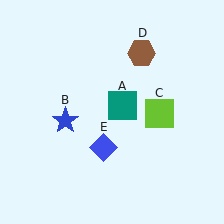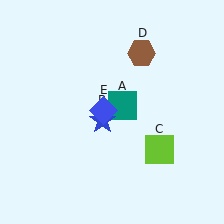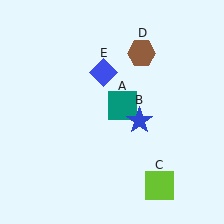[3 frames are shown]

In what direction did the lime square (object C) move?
The lime square (object C) moved down.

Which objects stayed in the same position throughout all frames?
Teal square (object A) and brown hexagon (object D) remained stationary.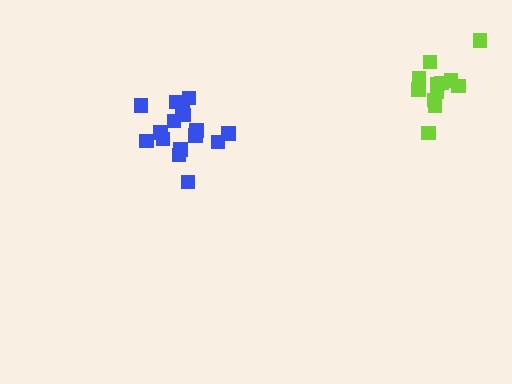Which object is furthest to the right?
The lime cluster is rightmost.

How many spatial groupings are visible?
There are 2 spatial groupings.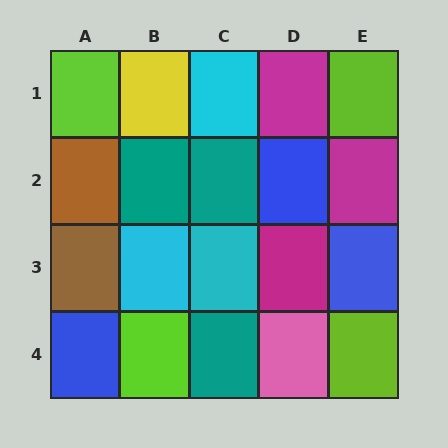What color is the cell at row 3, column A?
Brown.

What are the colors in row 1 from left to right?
Lime, yellow, cyan, magenta, lime.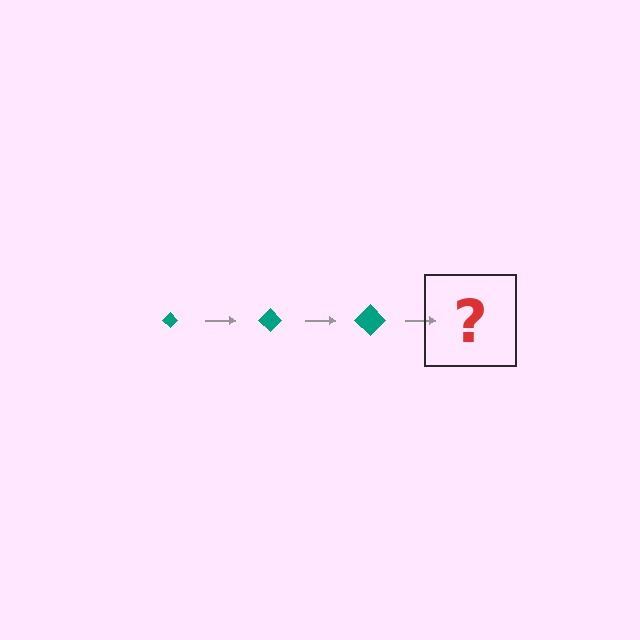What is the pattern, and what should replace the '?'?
The pattern is that the diamond gets progressively larger each step. The '?' should be a teal diamond, larger than the previous one.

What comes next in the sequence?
The next element should be a teal diamond, larger than the previous one.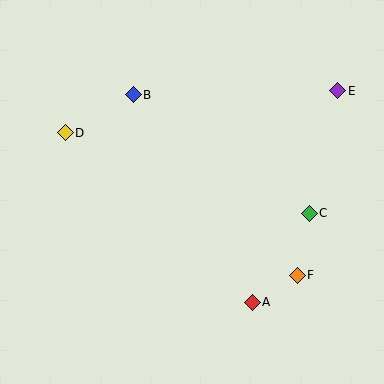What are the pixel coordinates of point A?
Point A is at (252, 302).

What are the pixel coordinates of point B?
Point B is at (133, 95).